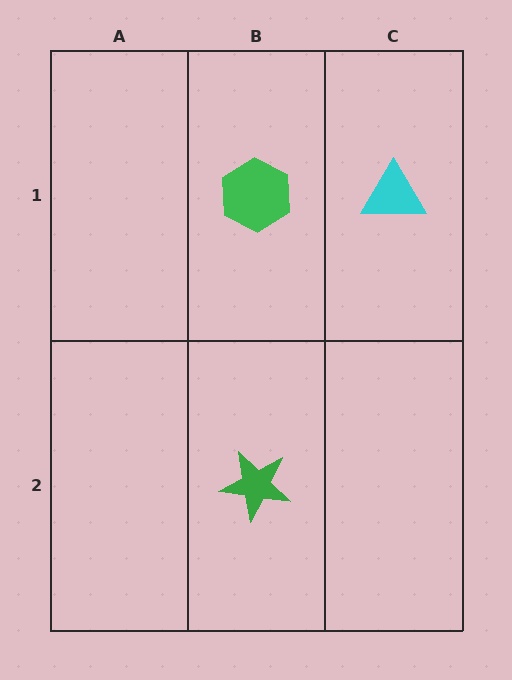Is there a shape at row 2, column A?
No, that cell is empty.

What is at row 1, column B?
A green hexagon.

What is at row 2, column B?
A green star.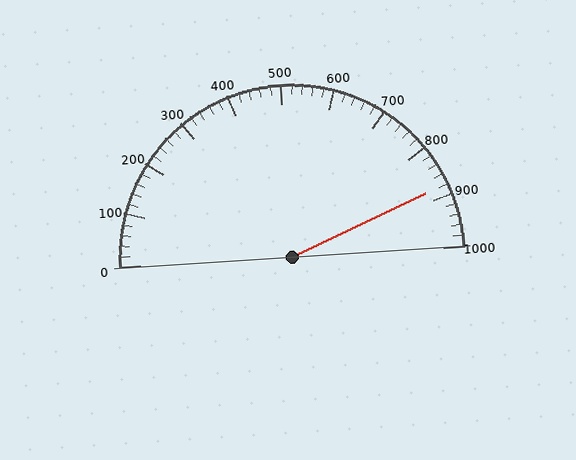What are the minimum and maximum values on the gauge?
The gauge ranges from 0 to 1000.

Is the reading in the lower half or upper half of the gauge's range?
The reading is in the upper half of the range (0 to 1000).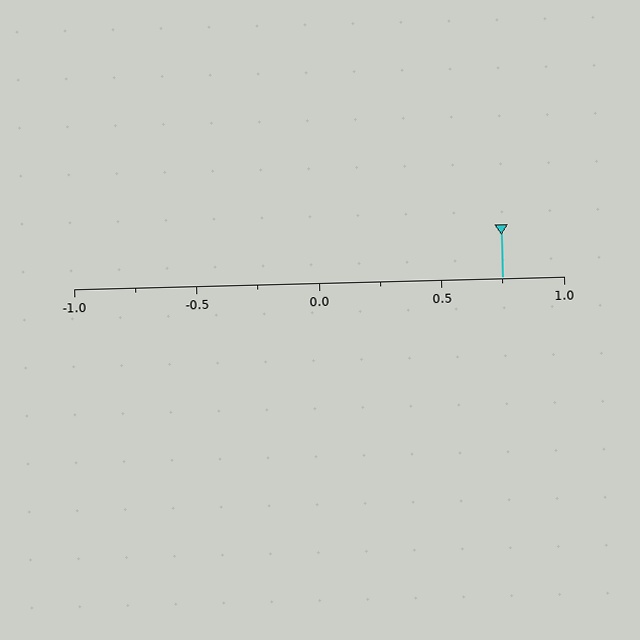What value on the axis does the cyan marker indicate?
The marker indicates approximately 0.75.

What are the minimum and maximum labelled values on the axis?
The axis runs from -1.0 to 1.0.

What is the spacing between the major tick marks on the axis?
The major ticks are spaced 0.5 apart.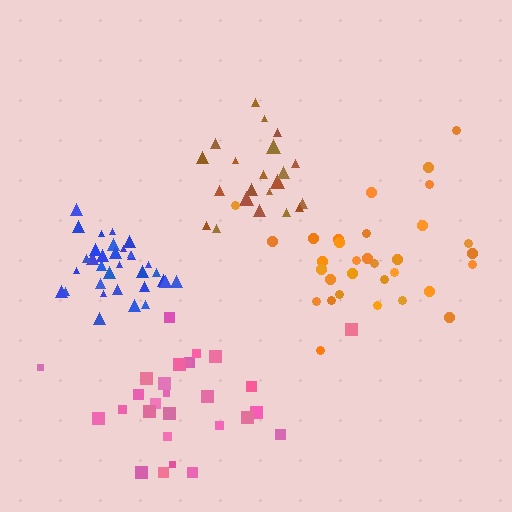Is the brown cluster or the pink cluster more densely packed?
Brown.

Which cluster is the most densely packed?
Blue.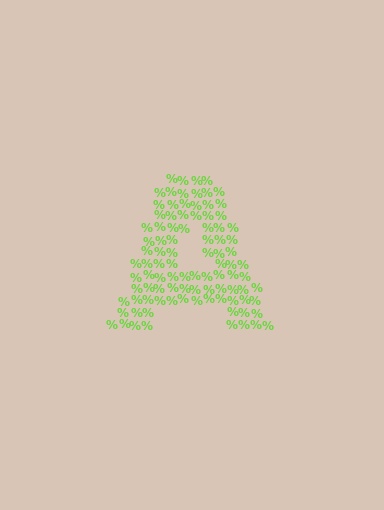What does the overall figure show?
The overall figure shows the letter A.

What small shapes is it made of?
It is made of small percent signs.